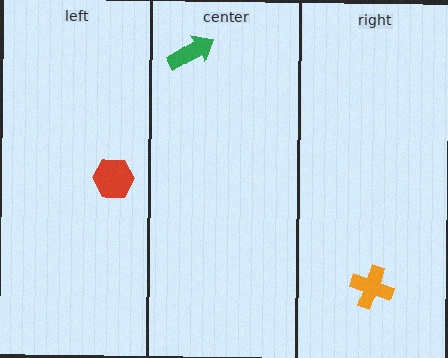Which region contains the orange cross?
The right region.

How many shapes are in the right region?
1.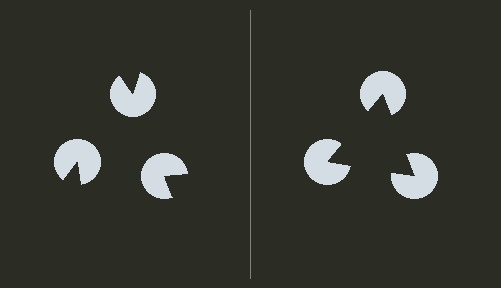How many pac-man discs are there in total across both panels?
6 — 3 on each side.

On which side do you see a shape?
An illusory triangle appears on the right side. On the left side the wedge cuts are rotated, so no coherent shape forms.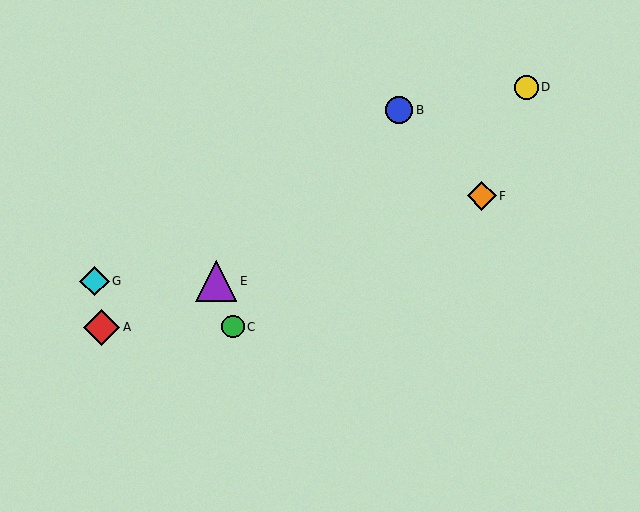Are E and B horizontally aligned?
No, E is at y≈281 and B is at y≈110.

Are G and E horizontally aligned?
Yes, both are at y≈281.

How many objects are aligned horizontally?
2 objects (E, G) are aligned horizontally.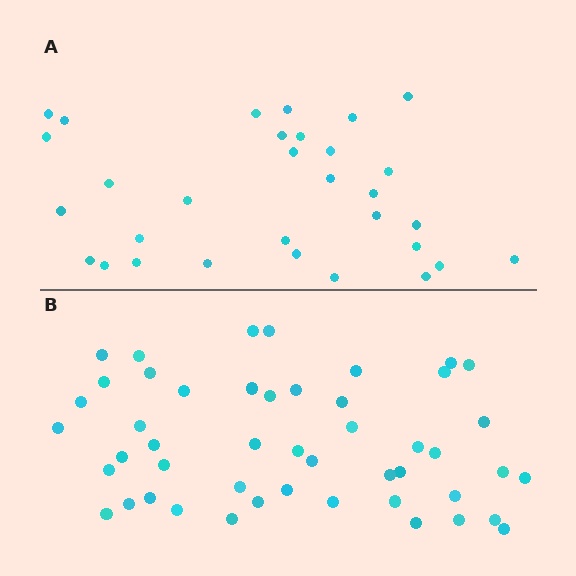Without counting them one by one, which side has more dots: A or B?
Region B (the bottom region) has more dots.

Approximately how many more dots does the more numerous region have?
Region B has approximately 15 more dots than region A.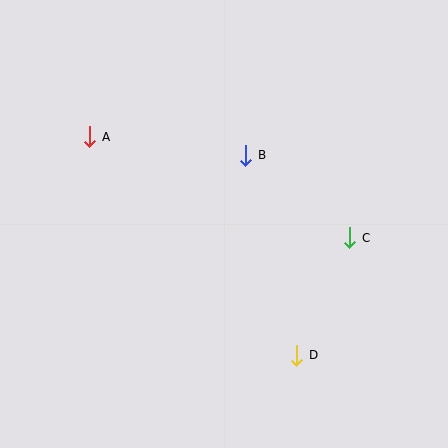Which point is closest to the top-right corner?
Point B is closest to the top-right corner.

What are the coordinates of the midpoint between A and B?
The midpoint between A and B is at (168, 146).